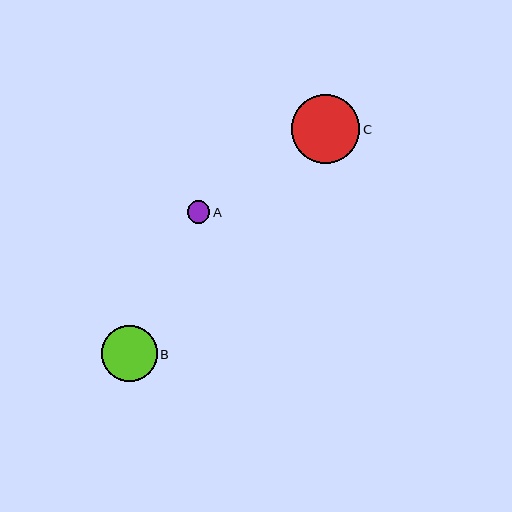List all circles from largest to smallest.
From largest to smallest: C, B, A.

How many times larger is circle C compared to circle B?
Circle C is approximately 1.2 times the size of circle B.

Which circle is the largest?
Circle C is the largest with a size of approximately 68 pixels.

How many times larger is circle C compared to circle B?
Circle C is approximately 1.2 times the size of circle B.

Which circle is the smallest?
Circle A is the smallest with a size of approximately 22 pixels.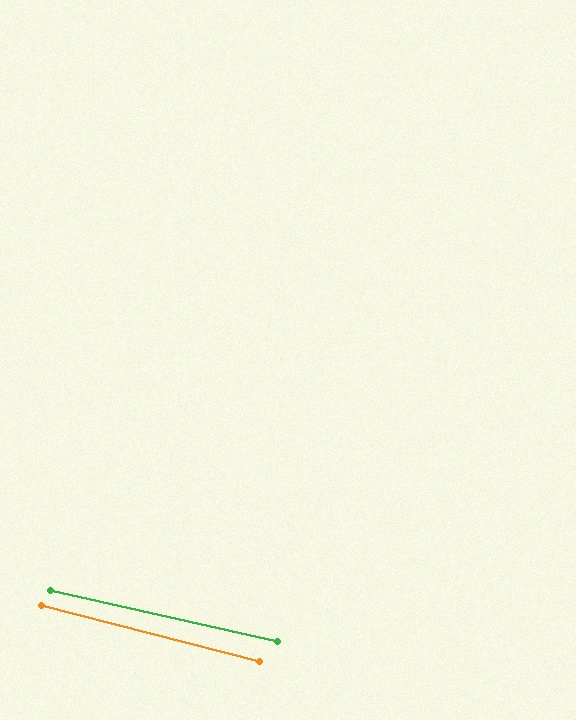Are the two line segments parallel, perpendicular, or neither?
Parallel — their directions differ by only 1.6°.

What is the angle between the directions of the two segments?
Approximately 2 degrees.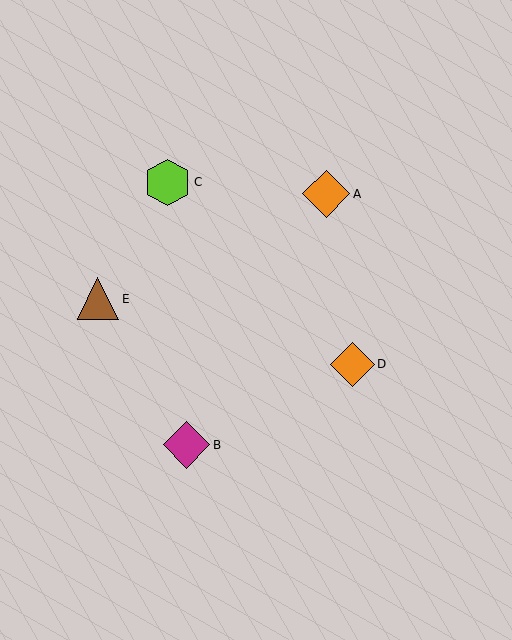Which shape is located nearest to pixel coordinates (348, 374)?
The orange diamond (labeled D) at (353, 364) is nearest to that location.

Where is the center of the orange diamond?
The center of the orange diamond is at (326, 194).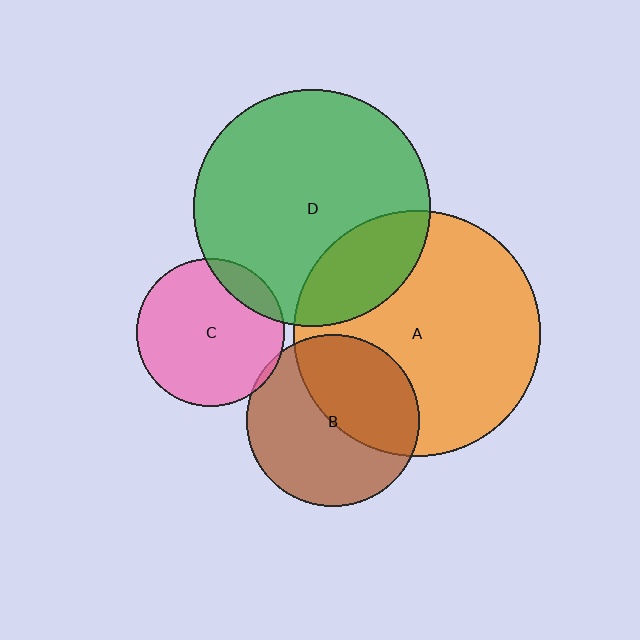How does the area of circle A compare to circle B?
Approximately 2.0 times.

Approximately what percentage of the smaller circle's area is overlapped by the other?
Approximately 5%.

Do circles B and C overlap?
Yes.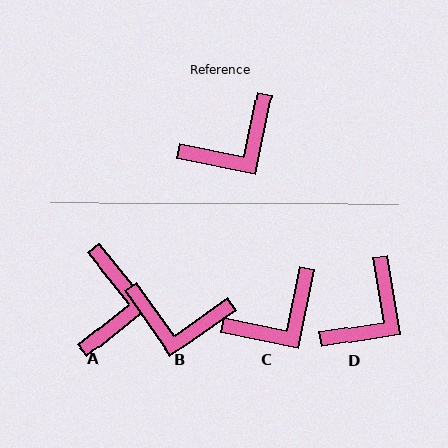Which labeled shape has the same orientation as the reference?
C.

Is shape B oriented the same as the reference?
No, it is off by about 43 degrees.